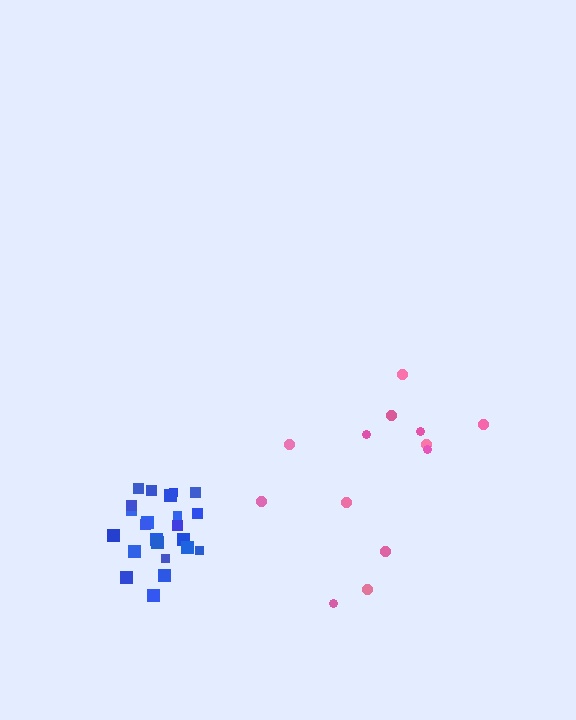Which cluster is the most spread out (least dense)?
Pink.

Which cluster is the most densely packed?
Blue.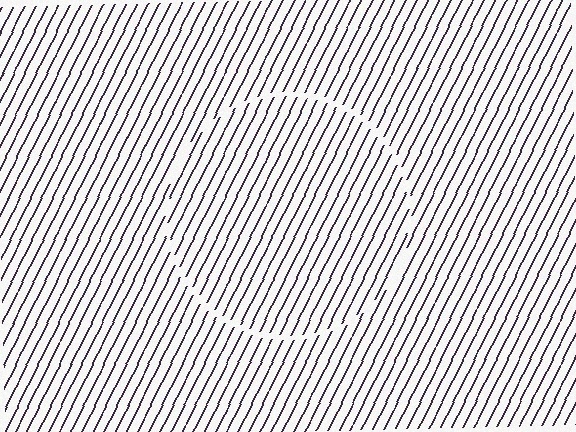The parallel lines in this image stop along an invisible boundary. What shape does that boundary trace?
An illusory circle. The interior of the shape contains the same grating, shifted by half a period — the contour is defined by the phase discontinuity where line-ends from the inner and outer gratings abut.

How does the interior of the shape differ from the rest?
The interior of the shape contains the same grating, shifted by half a period — the contour is defined by the phase discontinuity where line-ends from the inner and outer gratings abut.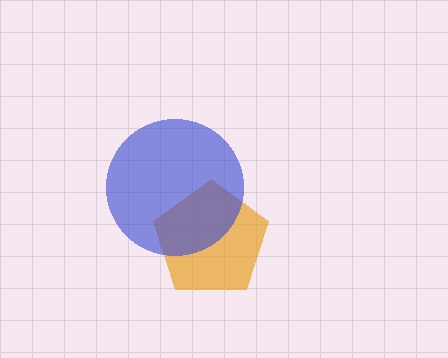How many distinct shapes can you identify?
There are 2 distinct shapes: an orange pentagon, a blue circle.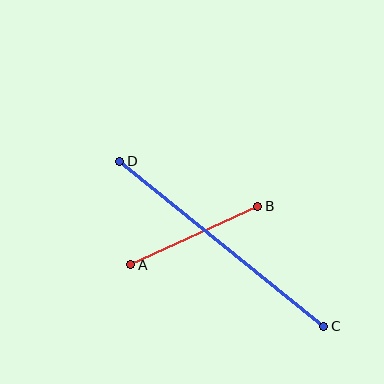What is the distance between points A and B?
The distance is approximately 140 pixels.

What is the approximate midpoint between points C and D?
The midpoint is at approximately (222, 244) pixels.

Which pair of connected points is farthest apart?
Points C and D are farthest apart.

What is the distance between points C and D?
The distance is approximately 262 pixels.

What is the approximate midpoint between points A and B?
The midpoint is at approximately (194, 236) pixels.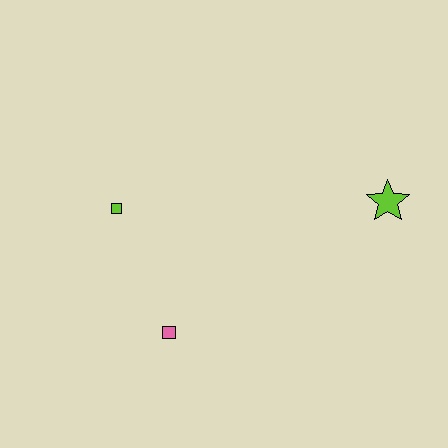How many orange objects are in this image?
There are no orange objects.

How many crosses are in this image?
There are no crosses.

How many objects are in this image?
There are 3 objects.